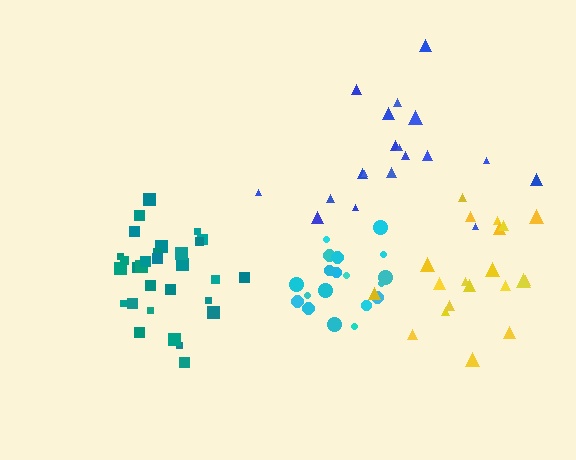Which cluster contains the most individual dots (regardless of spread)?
Teal (31).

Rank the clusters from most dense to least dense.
teal, cyan, yellow, blue.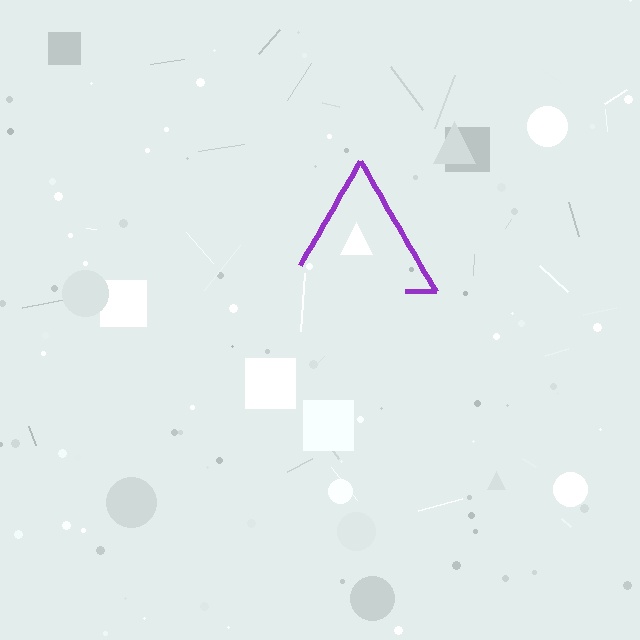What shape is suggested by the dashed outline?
The dashed outline suggests a triangle.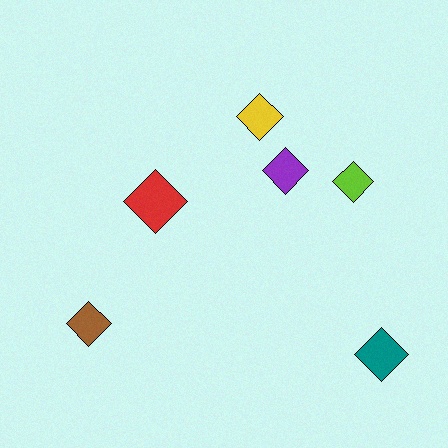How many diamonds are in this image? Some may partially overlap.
There are 6 diamonds.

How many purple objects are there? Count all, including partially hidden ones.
There is 1 purple object.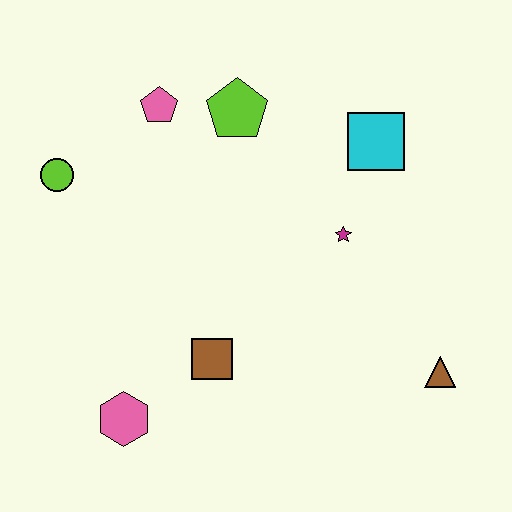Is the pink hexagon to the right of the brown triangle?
No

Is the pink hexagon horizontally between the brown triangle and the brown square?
No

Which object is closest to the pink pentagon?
The lime pentagon is closest to the pink pentagon.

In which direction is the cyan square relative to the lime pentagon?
The cyan square is to the right of the lime pentagon.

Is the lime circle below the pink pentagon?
Yes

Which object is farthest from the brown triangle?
The lime circle is farthest from the brown triangle.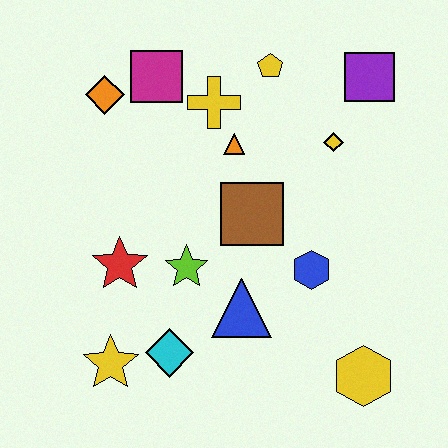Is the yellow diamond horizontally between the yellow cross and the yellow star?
No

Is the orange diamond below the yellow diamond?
No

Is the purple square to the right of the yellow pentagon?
Yes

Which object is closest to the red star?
The lime star is closest to the red star.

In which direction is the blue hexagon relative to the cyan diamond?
The blue hexagon is to the right of the cyan diamond.